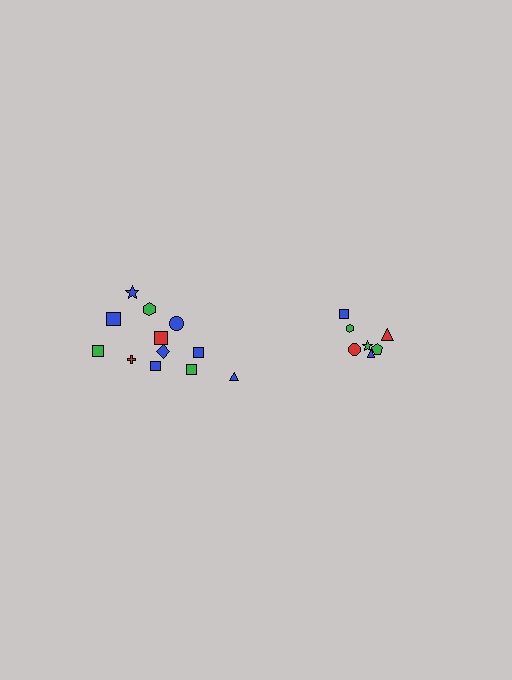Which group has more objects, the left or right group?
The left group.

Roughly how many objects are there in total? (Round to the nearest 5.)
Roughly 20 objects in total.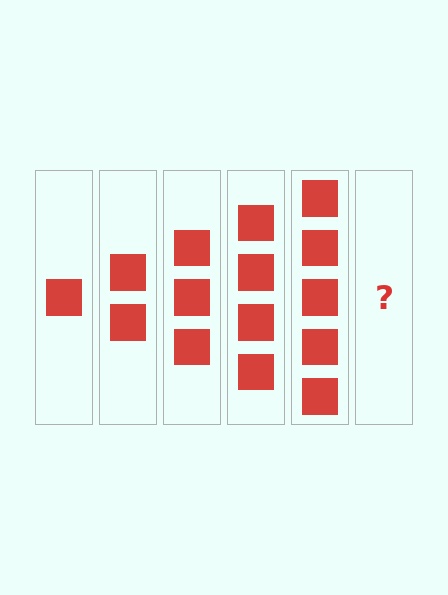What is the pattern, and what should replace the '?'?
The pattern is that each step adds one more square. The '?' should be 6 squares.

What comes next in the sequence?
The next element should be 6 squares.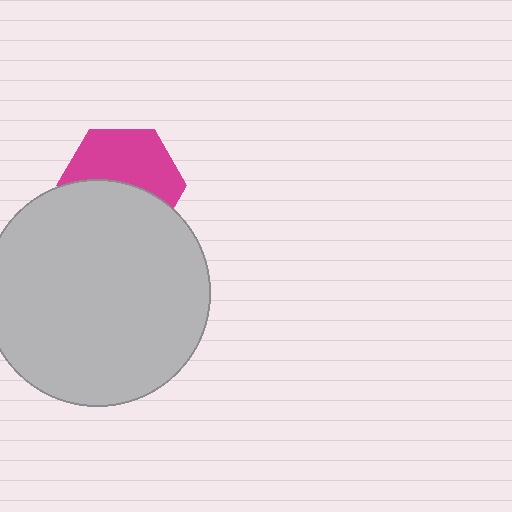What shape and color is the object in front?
The object in front is a light gray circle.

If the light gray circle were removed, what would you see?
You would see the complete magenta hexagon.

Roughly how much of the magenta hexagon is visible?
About half of it is visible (roughly 52%).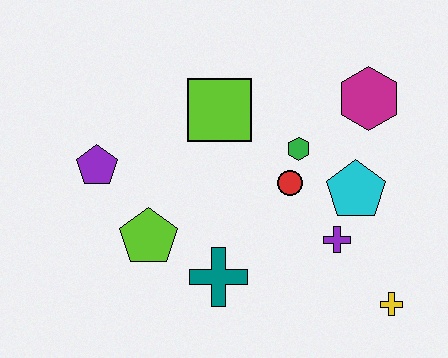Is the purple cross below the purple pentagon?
Yes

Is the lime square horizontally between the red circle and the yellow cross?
No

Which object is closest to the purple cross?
The cyan pentagon is closest to the purple cross.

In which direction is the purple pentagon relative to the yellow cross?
The purple pentagon is to the left of the yellow cross.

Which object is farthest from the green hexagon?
The purple pentagon is farthest from the green hexagon.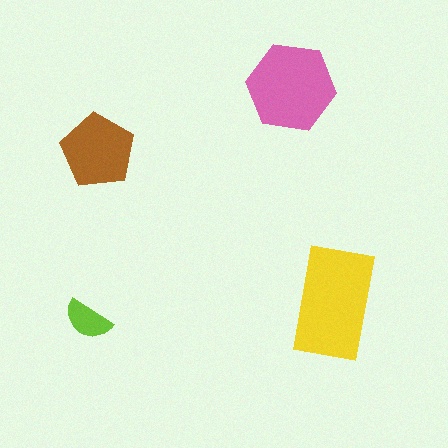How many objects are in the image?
There are 4 objects in the image.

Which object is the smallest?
The lime semicircle.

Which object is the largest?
The yellow rectangle.